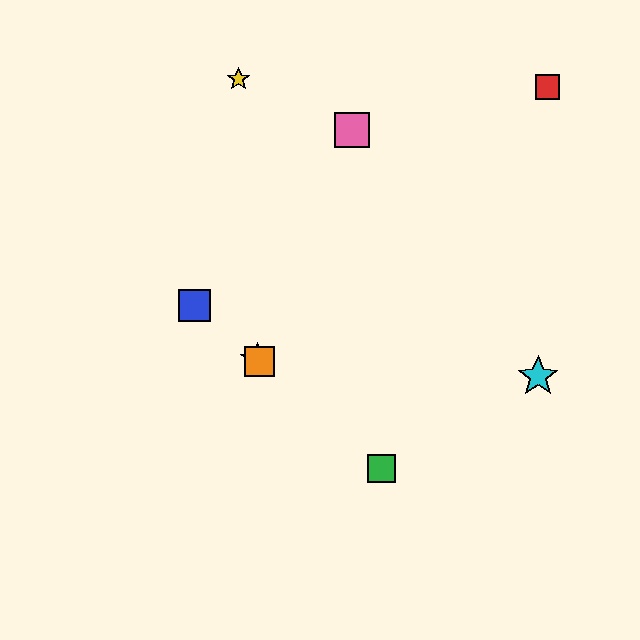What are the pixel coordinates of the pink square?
The pink square is at (352, 130).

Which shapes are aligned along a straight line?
The blue square, the green square, the purple star, the orange square are aligned along a straight line.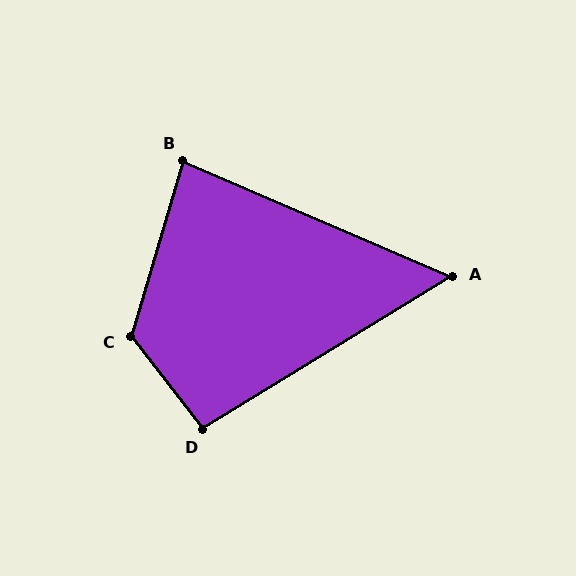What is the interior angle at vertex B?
Approximately 83 degrees (acute).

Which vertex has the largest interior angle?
C, at approximately 125 degrees.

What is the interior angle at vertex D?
Approximately 97 degrees (obtuse).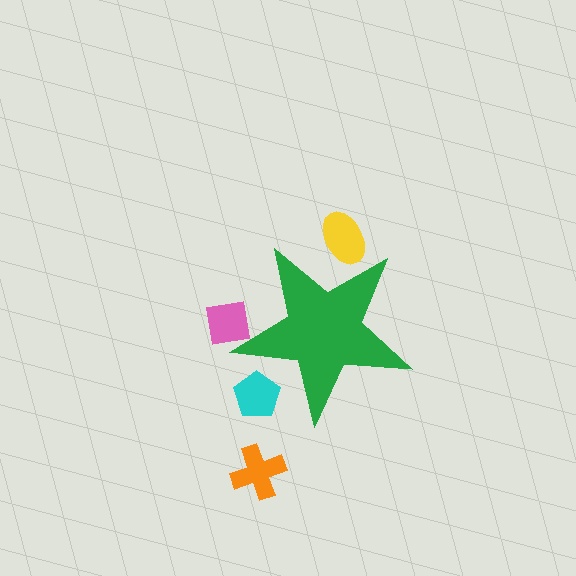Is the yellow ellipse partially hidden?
Yes, the yellow ellipse is partially hidden behind the green star.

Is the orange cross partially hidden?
No, the orange cross is fully visible.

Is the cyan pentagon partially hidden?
Yes, the cyan pentagon is partially hidden behind the green star.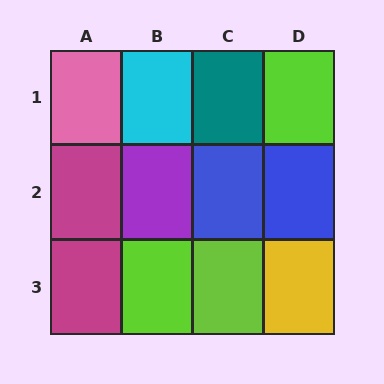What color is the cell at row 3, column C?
Lime.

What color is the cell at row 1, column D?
Lime.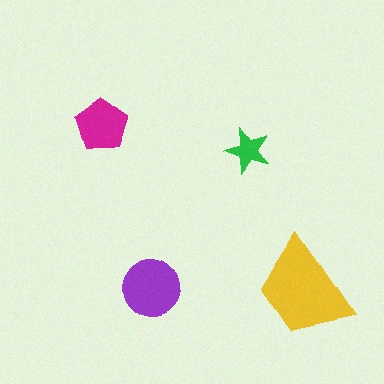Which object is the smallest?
The green star.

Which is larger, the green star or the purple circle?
The purple circle.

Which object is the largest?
The yellow trapezoid.